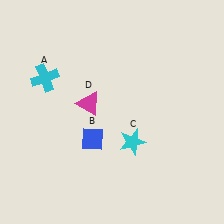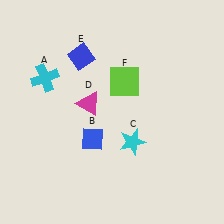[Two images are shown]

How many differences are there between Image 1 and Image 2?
There are 2 differences between the two images.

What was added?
A blue diamond (E), a lime square (F) were added in Image 2.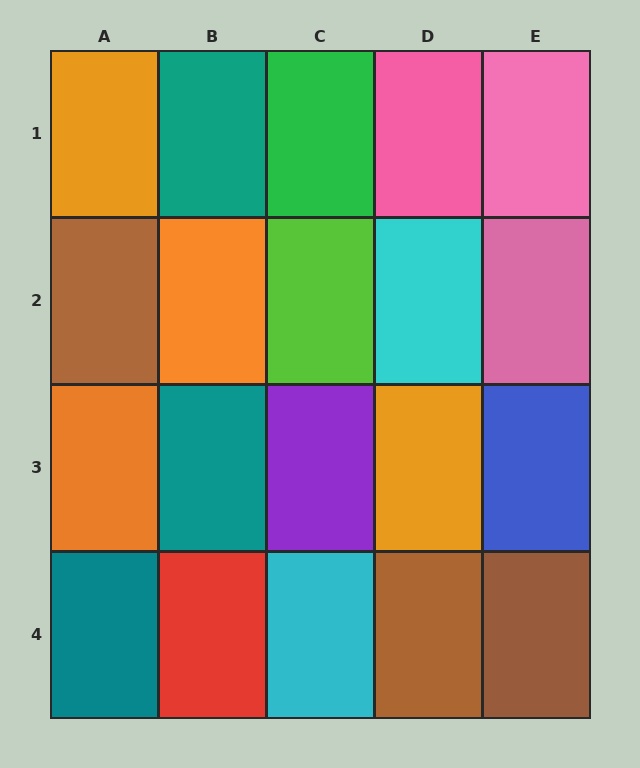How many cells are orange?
4 cells are orange.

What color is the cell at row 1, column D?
Pink.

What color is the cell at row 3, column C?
Purple.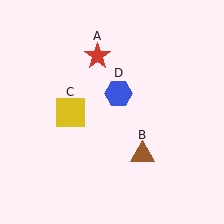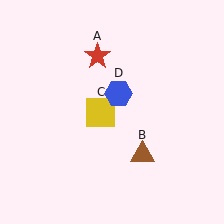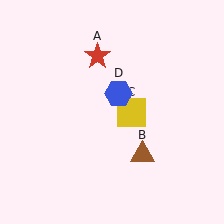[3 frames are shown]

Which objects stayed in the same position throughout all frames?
Red star (object A) and brown triangle (object B) and blue hexagon (object D) remained stationary.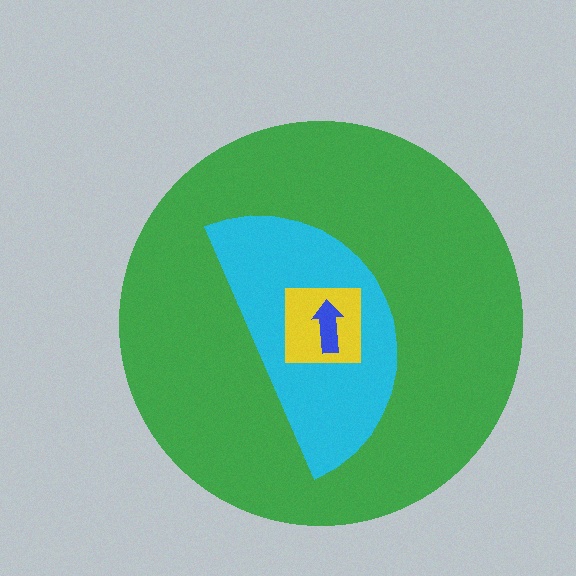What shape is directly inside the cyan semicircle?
The yellow square.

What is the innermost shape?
The blue arrow.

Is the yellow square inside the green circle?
Yes.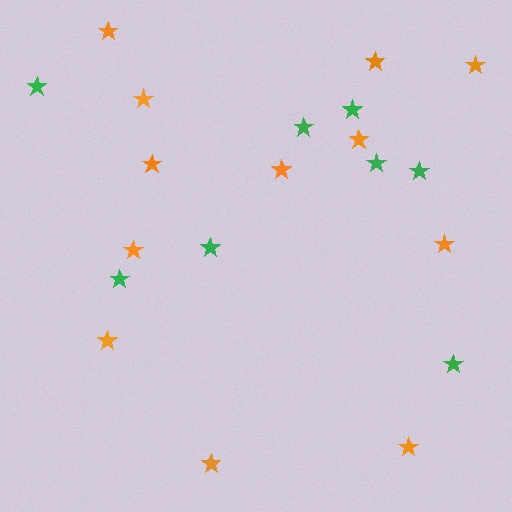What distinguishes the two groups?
There are 2 groups: one group of green stars (8) and one group of orange stars (12).